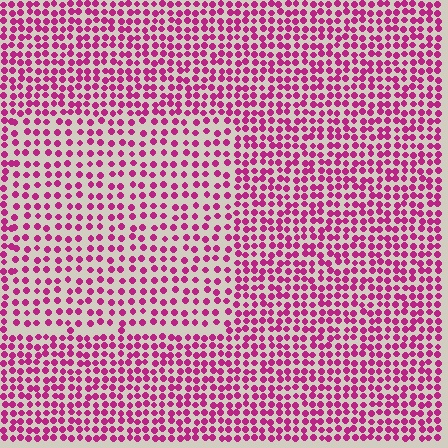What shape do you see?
I see a rectangle.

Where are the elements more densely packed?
The elements are more densely packed outside the rectangle boundary.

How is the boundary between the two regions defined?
The boundary is defined by a change in element density (approximately 1.6x ratio). All elements are the same color, size, and shape.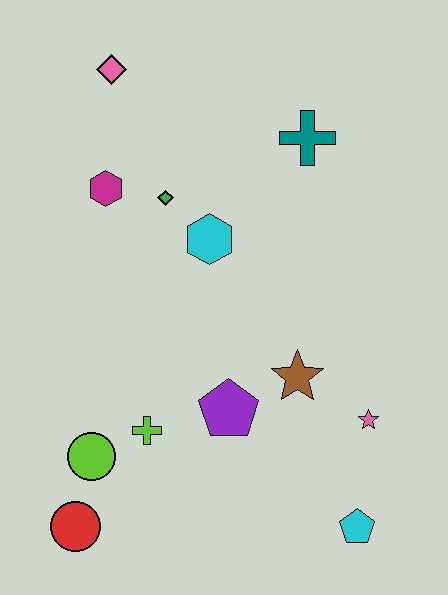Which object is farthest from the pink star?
The pink diamond is farthest from the pink star.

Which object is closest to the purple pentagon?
The brown star is closest to the purple pentagon.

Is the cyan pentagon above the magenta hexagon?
No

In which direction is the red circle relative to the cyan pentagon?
The red circle is to the left of the cyan pentagon.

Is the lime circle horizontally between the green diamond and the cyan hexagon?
No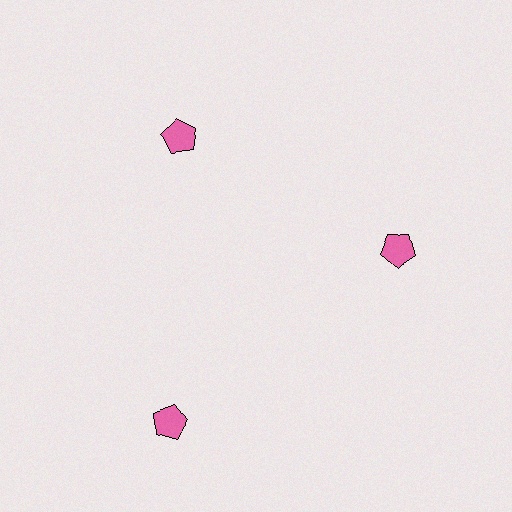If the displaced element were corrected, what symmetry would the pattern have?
It would have 3-fold rotational symmetry — the pattern would map onto itself every 120 degrees.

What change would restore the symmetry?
The symmetry would be restored by moving it inward, back onto the ring so that all 3 pentagons sit at equal angles and equal distance from the center.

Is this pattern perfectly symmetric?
No. The 3 pink pentagons are arranged in a ring, but one element near the 7 o'clock position is pushed outward from the center, breaking the 3-fold rotational symmetry.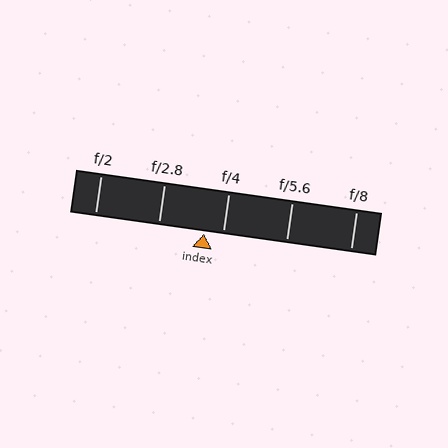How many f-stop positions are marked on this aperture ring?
There are 5 f-stop positions marked.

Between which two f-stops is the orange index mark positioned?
The index mark is between f/2.8 and f/4.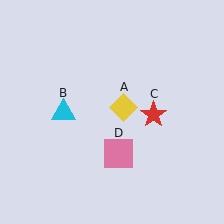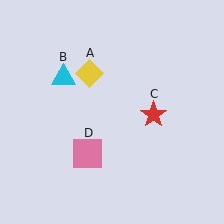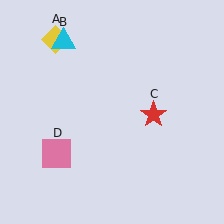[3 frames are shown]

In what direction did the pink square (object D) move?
The pink square (object D) moved left.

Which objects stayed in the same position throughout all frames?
Red star (object C) remained stationary.